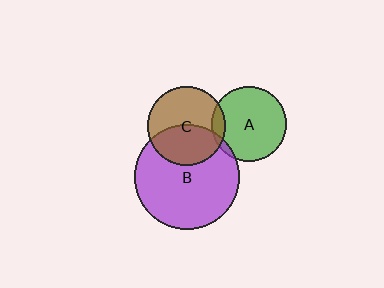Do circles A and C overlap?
Yes.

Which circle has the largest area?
Circle B (purple).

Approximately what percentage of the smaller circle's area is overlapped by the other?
Approximately 10%.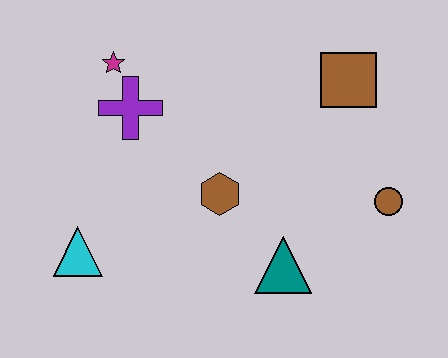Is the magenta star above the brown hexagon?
Yes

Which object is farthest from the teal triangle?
The magenta star is farthest from the teal triangle.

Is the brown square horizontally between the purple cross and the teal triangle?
No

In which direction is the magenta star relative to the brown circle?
The magenta star is to the left of the brown circle.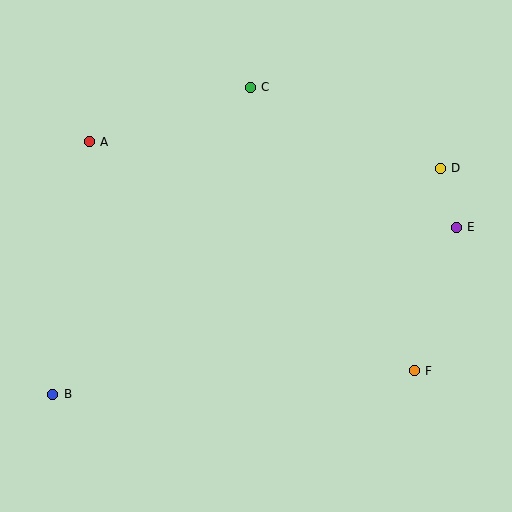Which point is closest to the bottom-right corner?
Point F is closest to the bottom-right corner.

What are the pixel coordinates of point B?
Point B is at (53, 394).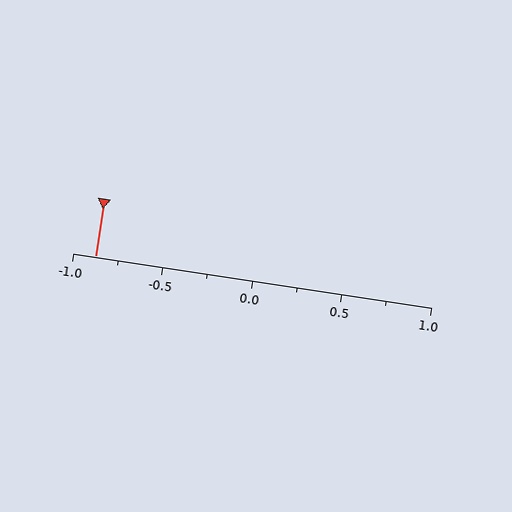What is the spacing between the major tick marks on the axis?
The major ticks are spaced 0.5 apart.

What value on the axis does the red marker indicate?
The marker indicates approximately -0.88.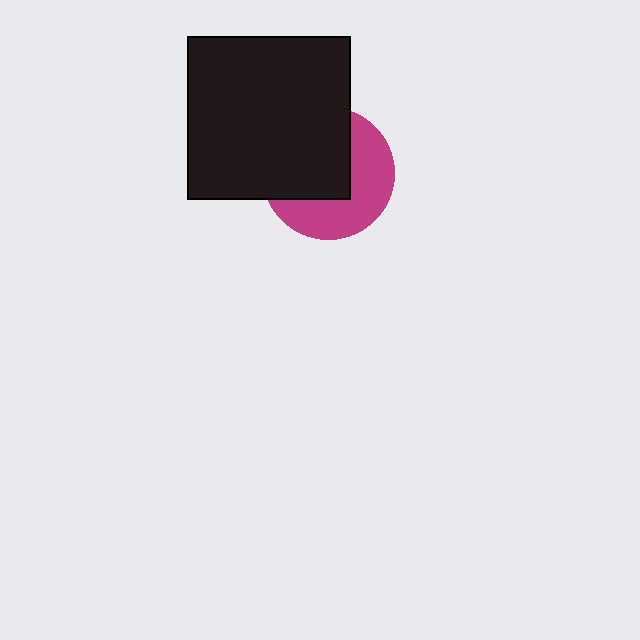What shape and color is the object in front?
The object in front is a black square.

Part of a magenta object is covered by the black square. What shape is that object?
It is a circle.